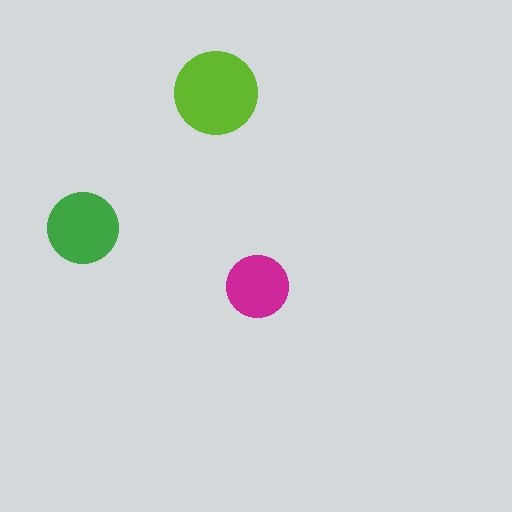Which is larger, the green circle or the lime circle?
The lime one.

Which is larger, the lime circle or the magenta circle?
The lime one.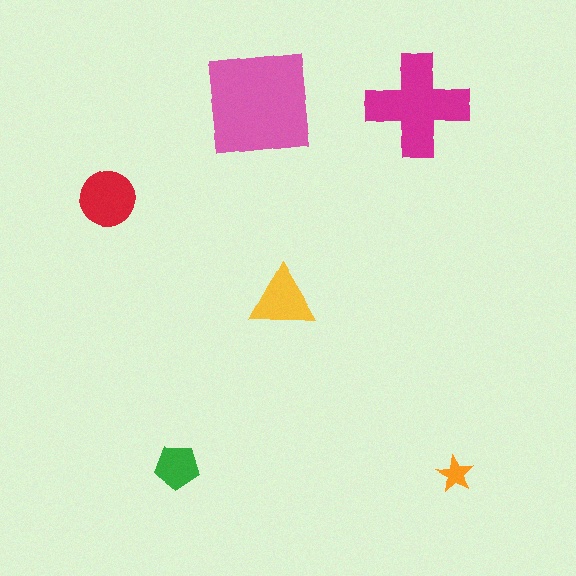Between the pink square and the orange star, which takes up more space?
The pink square.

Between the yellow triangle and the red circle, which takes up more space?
The red circle.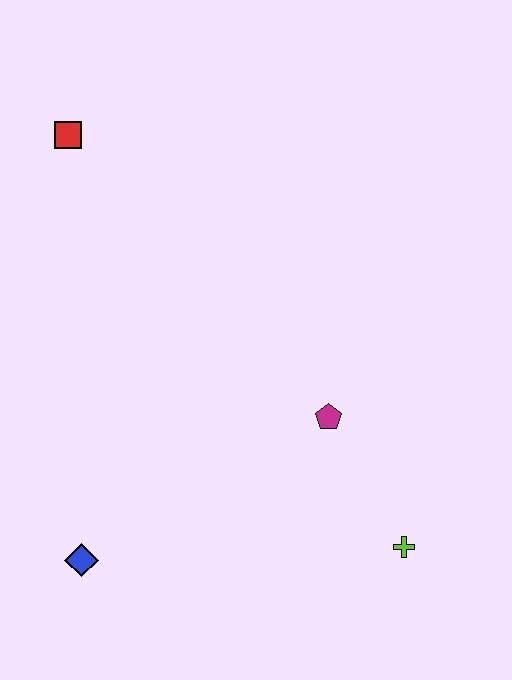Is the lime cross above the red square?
No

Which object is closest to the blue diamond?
The magenta pentagon is closest to the blue diamond.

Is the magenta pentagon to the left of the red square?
No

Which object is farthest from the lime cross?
The red square is farthest from the lime cross.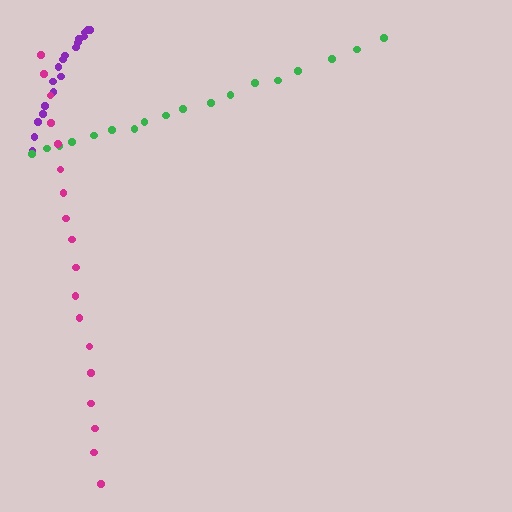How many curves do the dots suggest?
There are 3 distinct paths.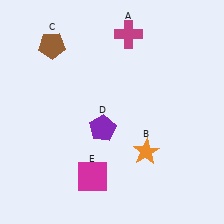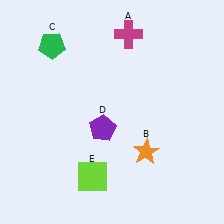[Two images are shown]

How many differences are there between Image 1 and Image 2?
There are 2 differences between the two images.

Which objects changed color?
C changed from brown to green. E changed from magenta to lime.